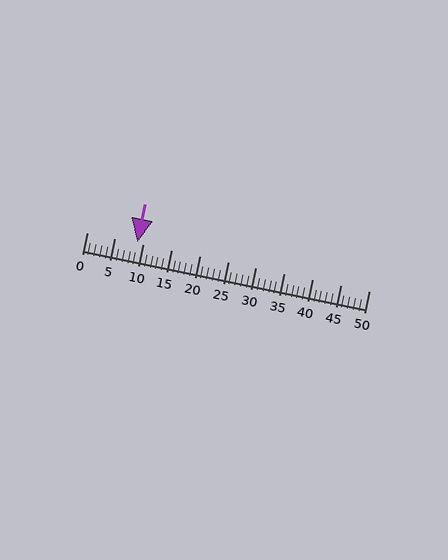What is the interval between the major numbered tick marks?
The major tick marks are spaced 5 units apart.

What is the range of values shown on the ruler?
The ruler shows values from 0 to 50.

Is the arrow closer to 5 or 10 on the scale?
The arrow is closer to 10.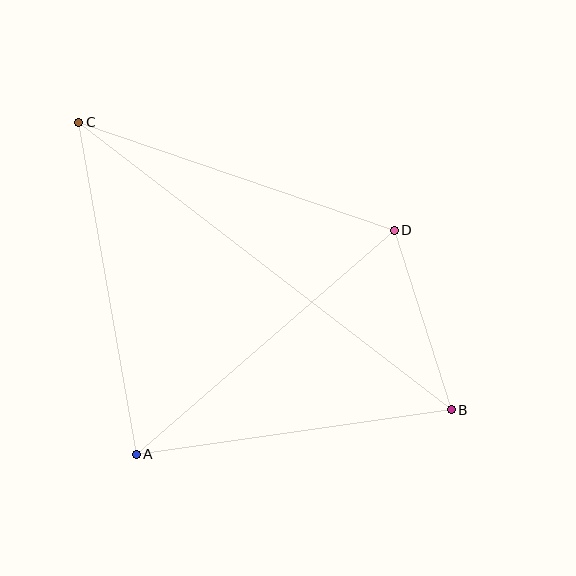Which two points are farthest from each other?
Points B and C are farthest from each other.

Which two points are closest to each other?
Points B and D are closest to each other.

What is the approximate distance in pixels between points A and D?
The distance between A and D is approximately 341 pixels.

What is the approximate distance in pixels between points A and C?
The distance between A and C is approximately 337 pixels.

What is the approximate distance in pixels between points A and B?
The distance between A and B is approximately 318 pixels.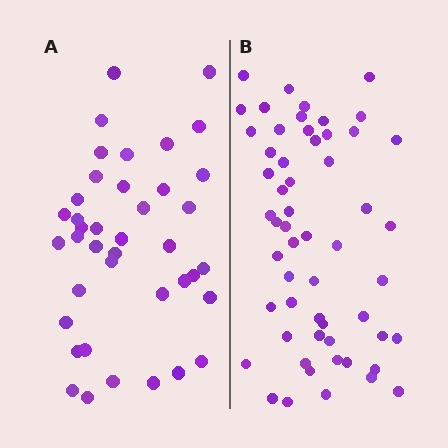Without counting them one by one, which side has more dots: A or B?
Region B (the right region) has more dots.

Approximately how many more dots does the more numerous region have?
Region B has approximately 15 more dots than region A.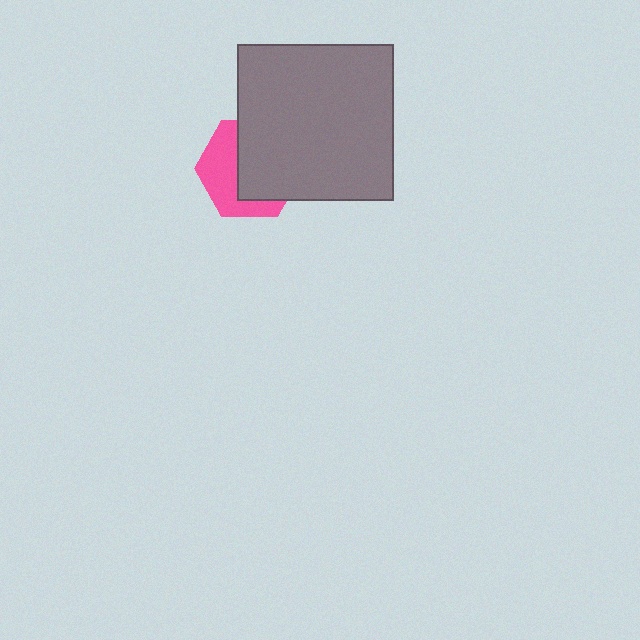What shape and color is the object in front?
The object in front is a gray square.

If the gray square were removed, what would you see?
You would see the complete pink hexagon.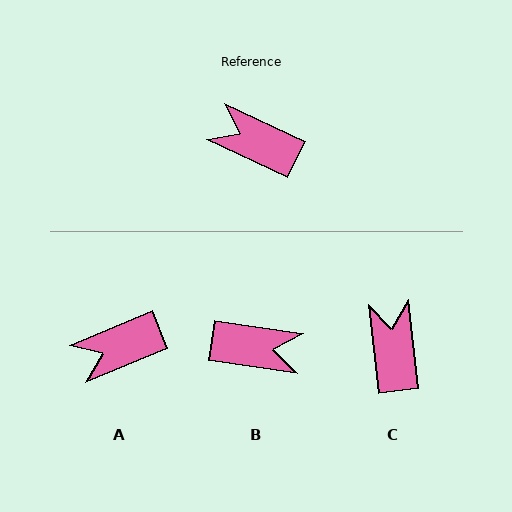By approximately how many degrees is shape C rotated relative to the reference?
Approximately 59 degrees clockwise.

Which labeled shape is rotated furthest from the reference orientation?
B, about 163 degrees away.